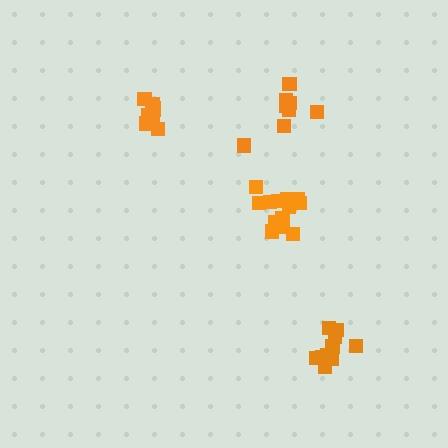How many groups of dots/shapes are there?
There are 4 groups.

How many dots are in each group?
Group 1: 9 dots, Group 2: 14 dots, Group 3: 8 dots, Group 4: 11 dots (42 total).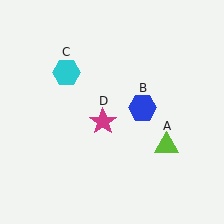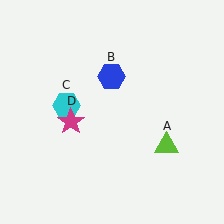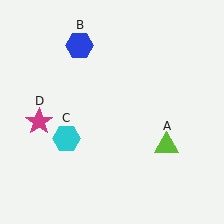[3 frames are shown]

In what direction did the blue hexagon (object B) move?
The blue hexagon (object B) moved up and to the left.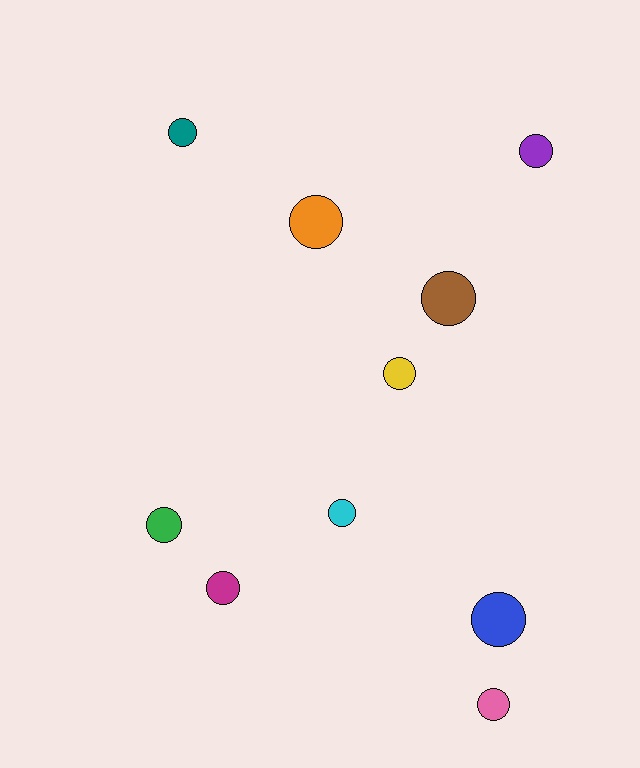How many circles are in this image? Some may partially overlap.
There are 10 circles.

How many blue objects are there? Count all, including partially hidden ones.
There is 1 blue object.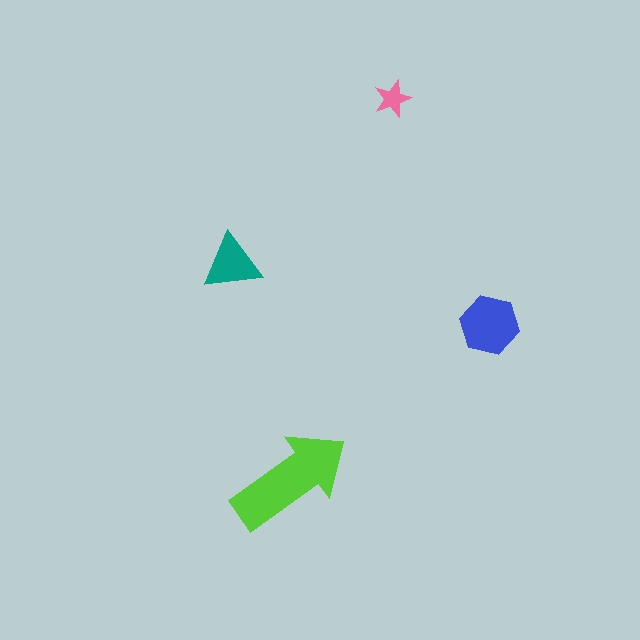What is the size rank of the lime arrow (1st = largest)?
1st.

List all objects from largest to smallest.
The lime arrow, the blue hexagon, the teal triangle, the pink star.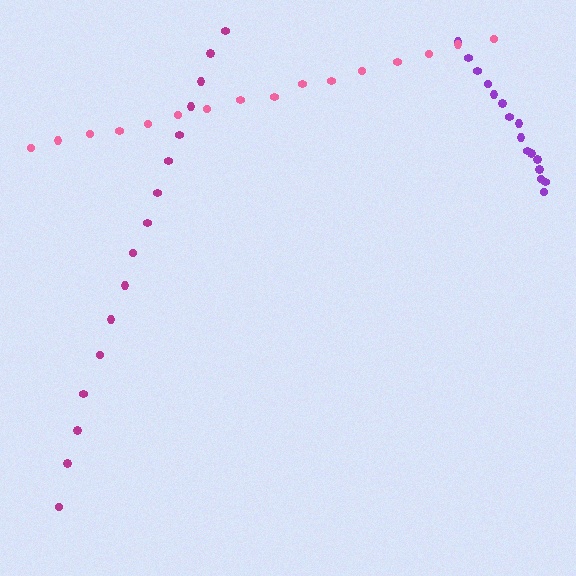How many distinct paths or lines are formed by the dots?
There are 3 distinct paths.